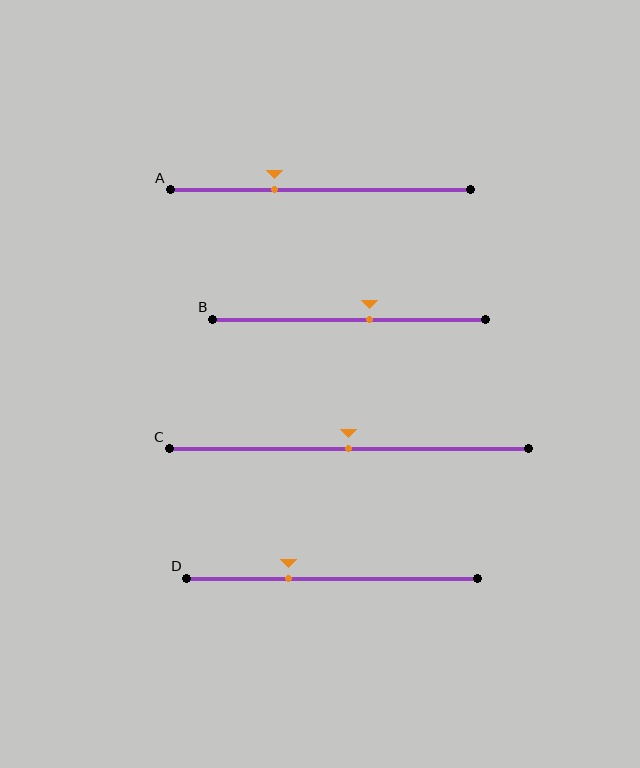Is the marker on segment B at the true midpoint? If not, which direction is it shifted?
No, the marker on segment B is shifted to the right by about 8% of the segment length.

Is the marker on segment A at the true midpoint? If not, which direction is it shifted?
No, the marker on segment A is shifted to the left by about 15% of the segment length.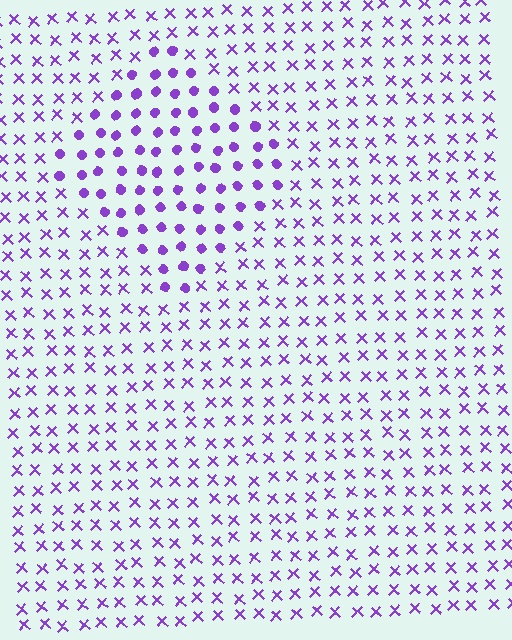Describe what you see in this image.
The image is filled with small purple elements arranged in a uniform grid. A diamond-shaped region contains circles, while the surrounding area contains X marks. The boundary is defined purely by the change in element shape.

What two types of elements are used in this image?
The image uses circles inside the diamond region and X marks outside it.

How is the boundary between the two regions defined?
The boundary is defined by a change in element shape: circles inside vs. X marks outside. All elements share the same color and spacing.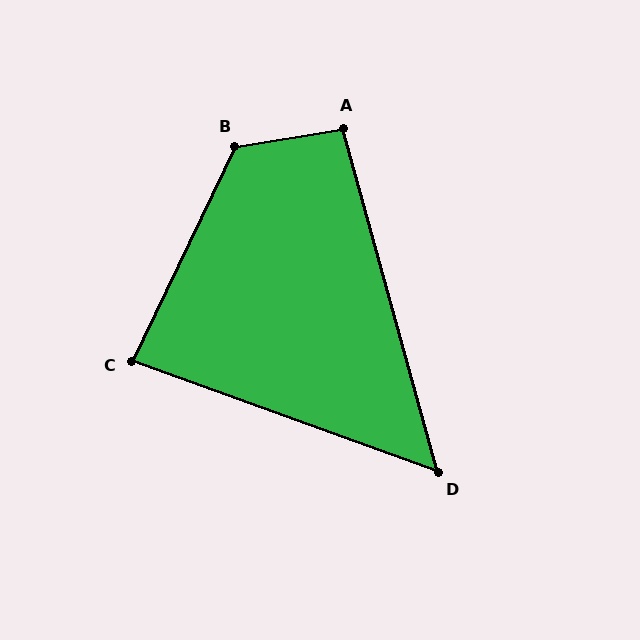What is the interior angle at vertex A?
Approximately 96 degrees (obtuse).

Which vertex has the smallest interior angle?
D, at approximately 55 degrees.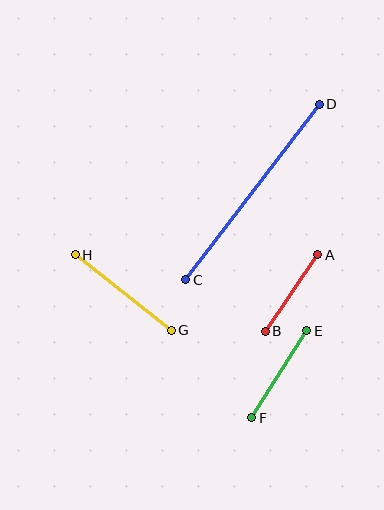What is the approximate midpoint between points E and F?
The midpoint is at approximately (279, 374) pixels.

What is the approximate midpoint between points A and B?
The midpoint is at approximately (292, 293) pixels.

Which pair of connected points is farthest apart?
Points C and D are farthest apart.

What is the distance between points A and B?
The distance is approximately 92 pixels.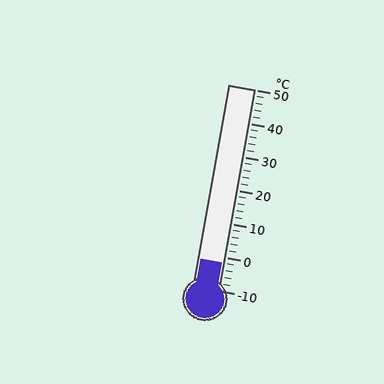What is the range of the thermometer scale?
The thermometer scale ranges from -10°C to 50°C.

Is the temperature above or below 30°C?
The temperature is below 30°C.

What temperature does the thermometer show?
The thermometer shows approximately -2°C.